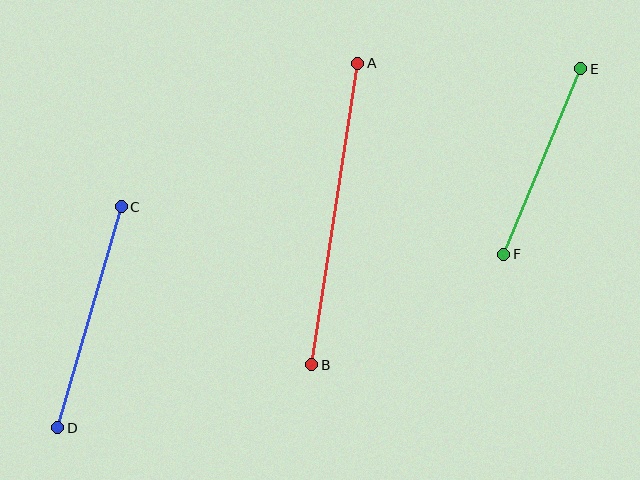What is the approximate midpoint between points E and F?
The midpoint is at approximately (542, 162) pixels.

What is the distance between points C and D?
The distance is approximately 230 pixels.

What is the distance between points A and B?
The distance is approximately 305 pixels.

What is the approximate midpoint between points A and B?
The midpoint is at approximately (335, 214) pixels.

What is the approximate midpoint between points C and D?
The midpoint is at approximately (90, 317) pixels.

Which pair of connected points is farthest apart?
Points A and B are farthest apart.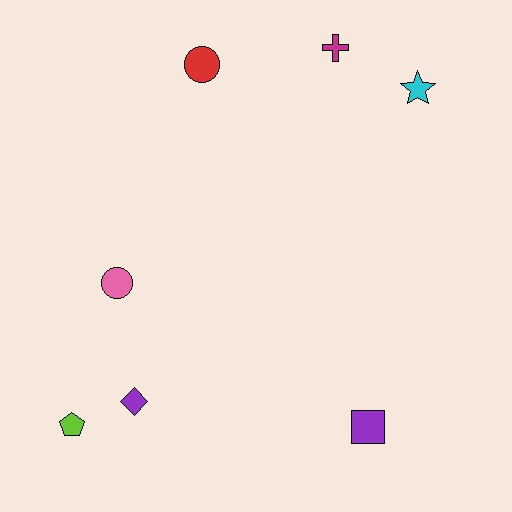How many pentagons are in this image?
There is 1 pentagon.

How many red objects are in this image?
There is 1 red object.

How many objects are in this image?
There are 7 objects.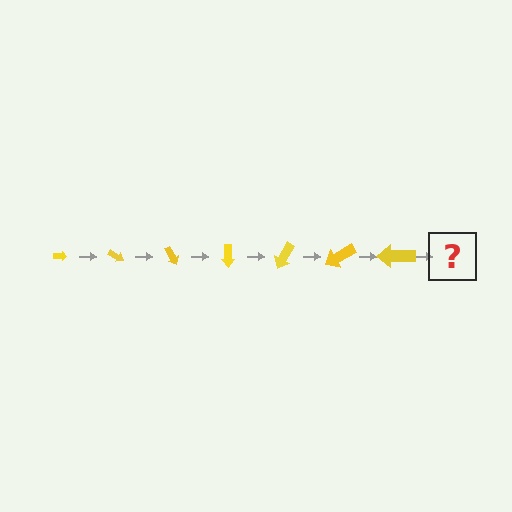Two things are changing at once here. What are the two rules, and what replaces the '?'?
The two rules are that the arrow grows larger each step and it rotates 30 degrees each step. The '?' should be an arrow, larger than the previous one and rotated 210 degrees from the start.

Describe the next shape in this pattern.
It should be an arrow, larger than the previous one and rotated 210 degrees from the start.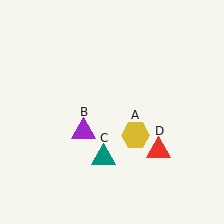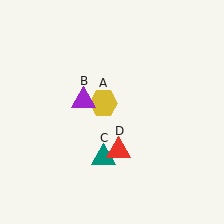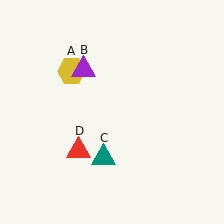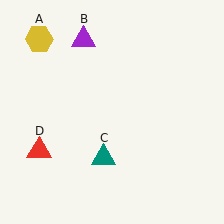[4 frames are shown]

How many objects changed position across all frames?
3 objects changed position: yellow hexagon (object A), purple triangle (object B), red triangle (object D).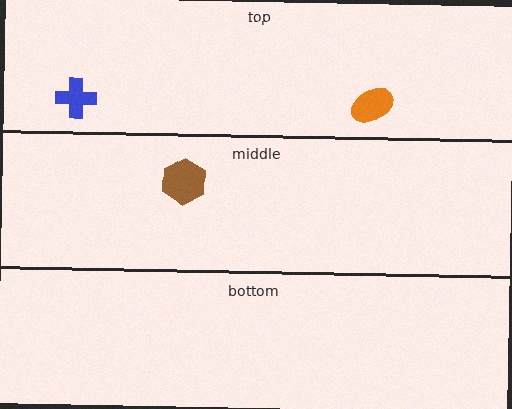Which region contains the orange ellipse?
The top region.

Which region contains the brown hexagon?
The middle region.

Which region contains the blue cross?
The top region.